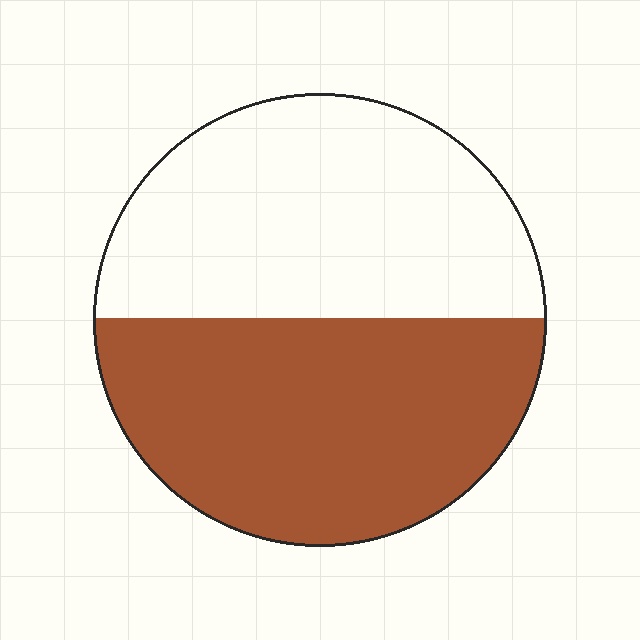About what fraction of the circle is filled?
About one half (1/2).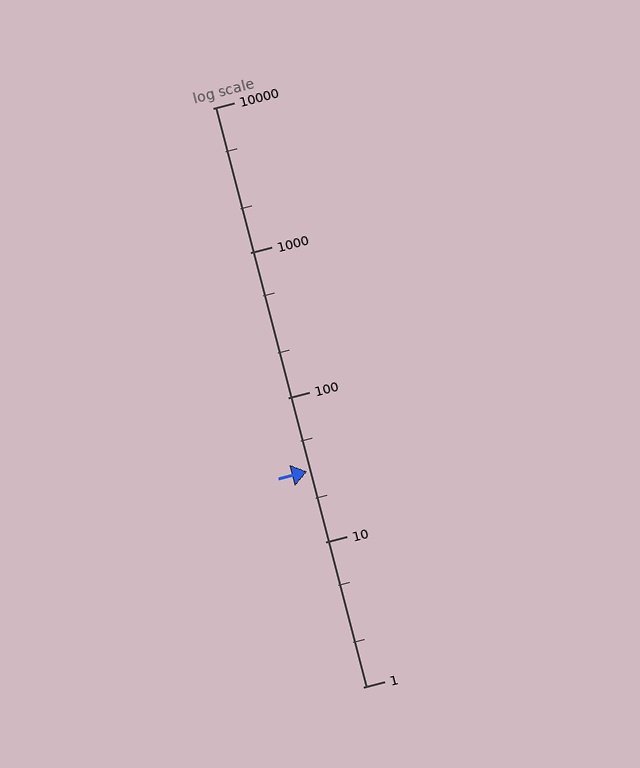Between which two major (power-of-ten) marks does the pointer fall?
The pointer is between 10 and 100.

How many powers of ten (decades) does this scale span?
The scale spans 4 decades, from 1 to 10000.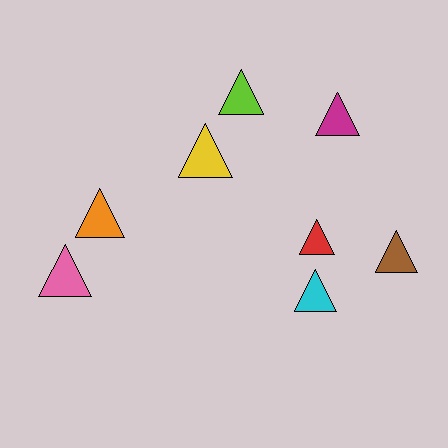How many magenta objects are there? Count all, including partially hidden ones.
There is 1 magenta object.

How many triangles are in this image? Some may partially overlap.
There are 8 triangles.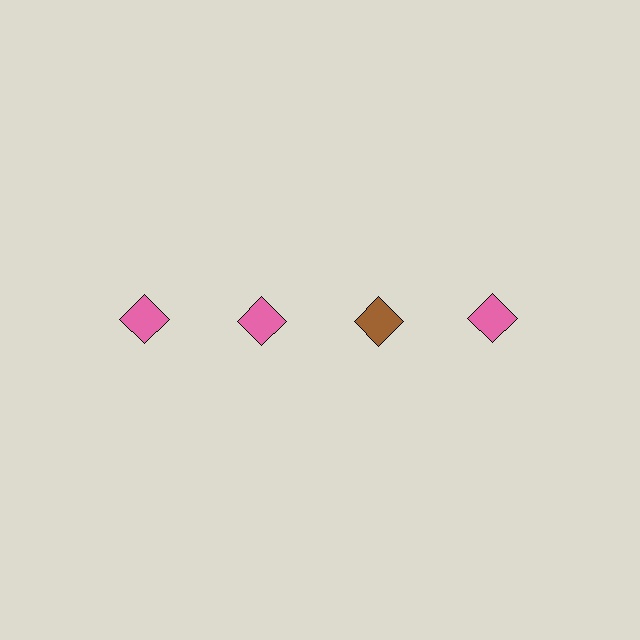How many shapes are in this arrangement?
There are 4 shapes arranged in a grid pattern.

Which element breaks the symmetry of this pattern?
The brown diamond in the top row, center column breaks the symmetry. All other shapes are pink diamonds.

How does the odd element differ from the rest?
It has a different color: brown instead of pink.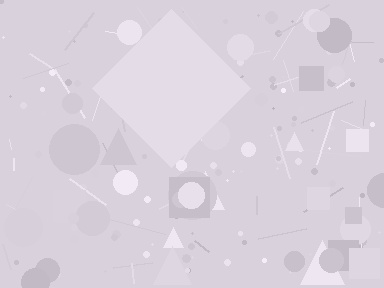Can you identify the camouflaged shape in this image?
The camouflaged shape is a diamond.